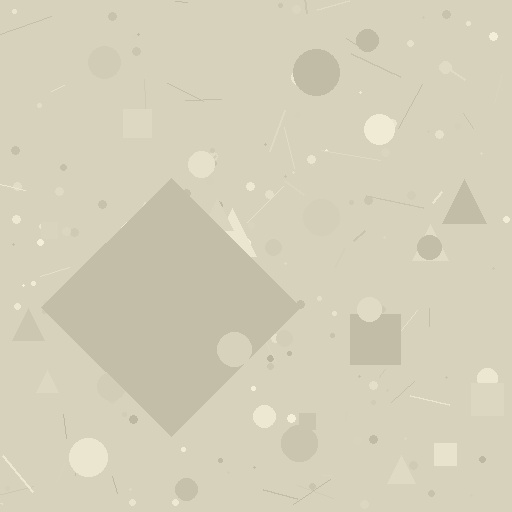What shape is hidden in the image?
A diamond is hidden in the image.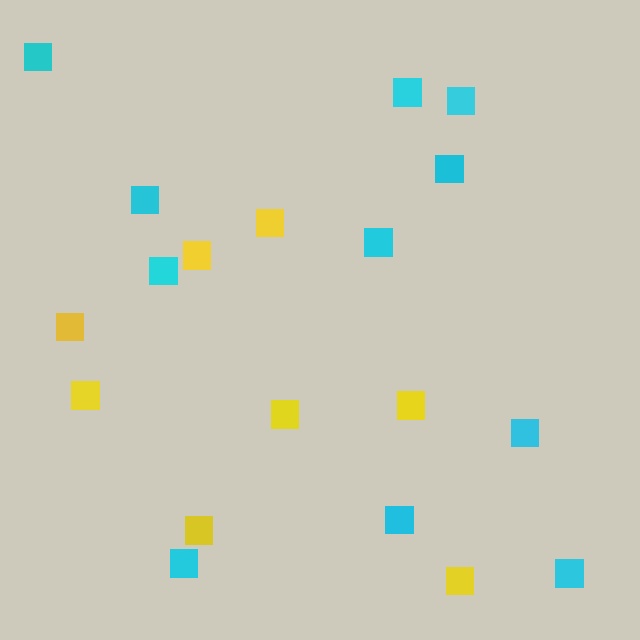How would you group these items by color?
There are 2 groups: one group of cyan squares (11) and one group of yellow squares (8).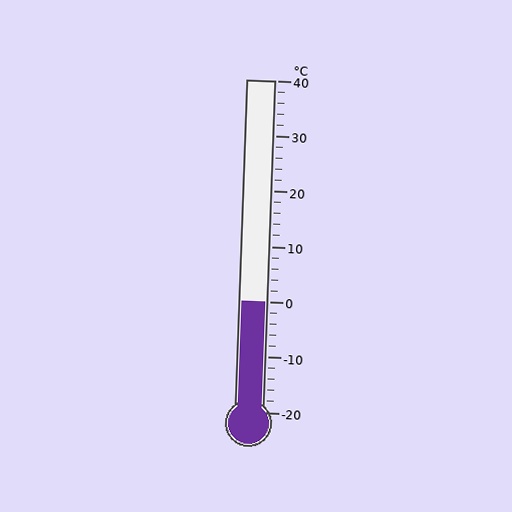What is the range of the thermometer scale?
The thermometer scale ranges from -20°C to 40°C.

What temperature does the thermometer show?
The thermometer shows approximately 0°C.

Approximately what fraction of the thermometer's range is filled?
The thermometer is filled to approximately 35% of its range.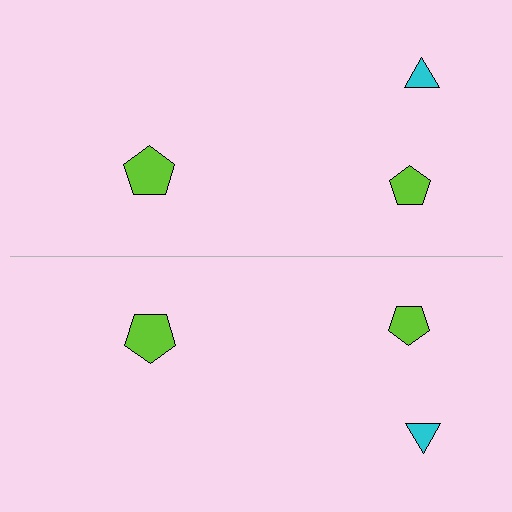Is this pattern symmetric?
Yes, this pattern has bilateral (reflection) symmetry.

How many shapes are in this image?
There are 6 shapes in this image.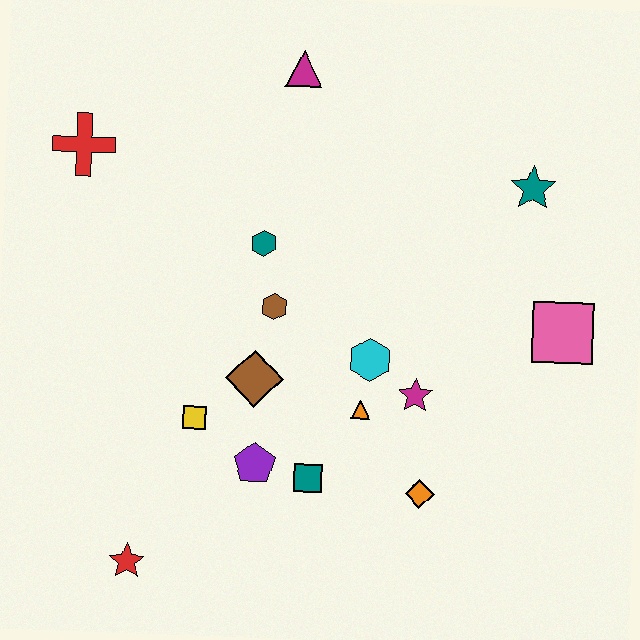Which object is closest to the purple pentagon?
The teal square is closest to the purple pentagon.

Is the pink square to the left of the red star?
No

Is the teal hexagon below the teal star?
Yes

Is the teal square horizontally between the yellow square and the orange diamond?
Yes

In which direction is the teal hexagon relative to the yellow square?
The teal hexagon is above the yellow square.